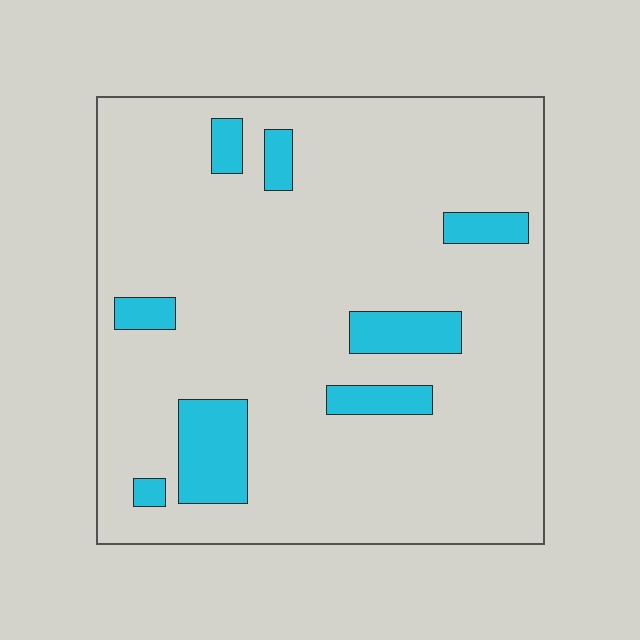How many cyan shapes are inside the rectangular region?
8.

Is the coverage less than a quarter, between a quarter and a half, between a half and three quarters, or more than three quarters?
Less than a quarter.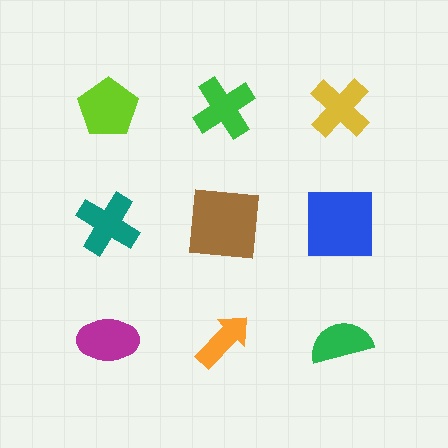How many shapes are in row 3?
3 shapes.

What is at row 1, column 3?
A yellow cross.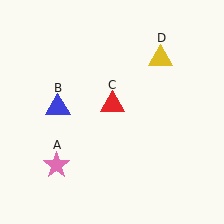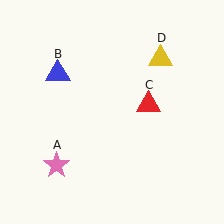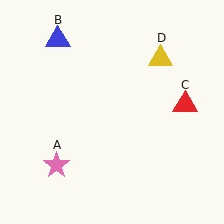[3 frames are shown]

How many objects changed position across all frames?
2 objects changed position: blue triangle (object B), red triangle (object C).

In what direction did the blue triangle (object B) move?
The blue triangle (object B) moved up.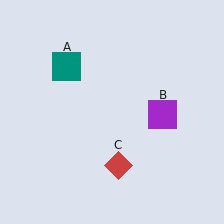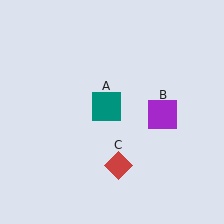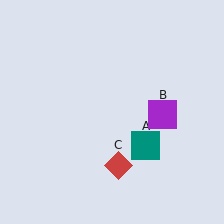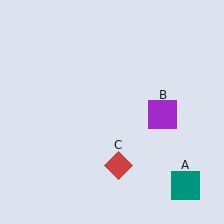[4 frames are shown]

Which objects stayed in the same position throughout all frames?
Purple square (object B) and red diamond (object C) remained stationary.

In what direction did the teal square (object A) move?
The teal square (object A) moved down and to the right.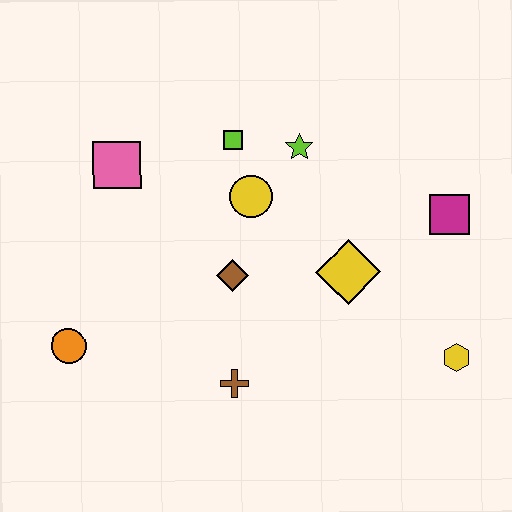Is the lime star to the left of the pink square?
No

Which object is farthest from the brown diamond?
The yellow hexagon is farthest from the brown diamond.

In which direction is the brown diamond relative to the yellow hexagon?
The brown diamond is to the left of the yellow hexagon.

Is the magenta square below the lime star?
Yes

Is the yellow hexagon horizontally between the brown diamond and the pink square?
No